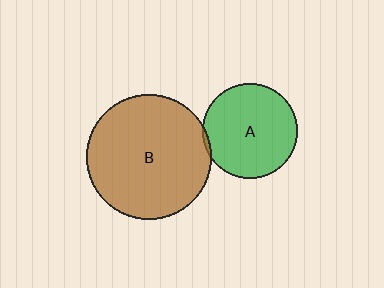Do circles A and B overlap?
Yes.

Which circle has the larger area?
Circle B (brown).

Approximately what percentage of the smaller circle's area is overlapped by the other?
Approximately 5%.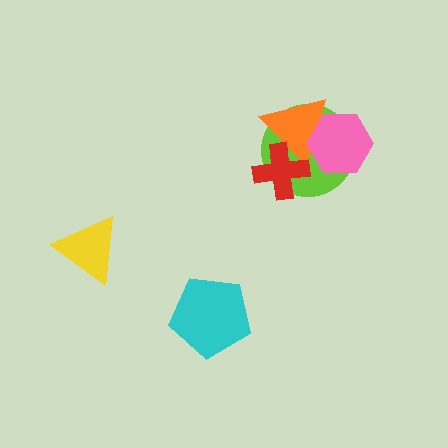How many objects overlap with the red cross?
2 objects overlap with the red cross.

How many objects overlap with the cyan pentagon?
0 objects overlap with the cyan pentagon.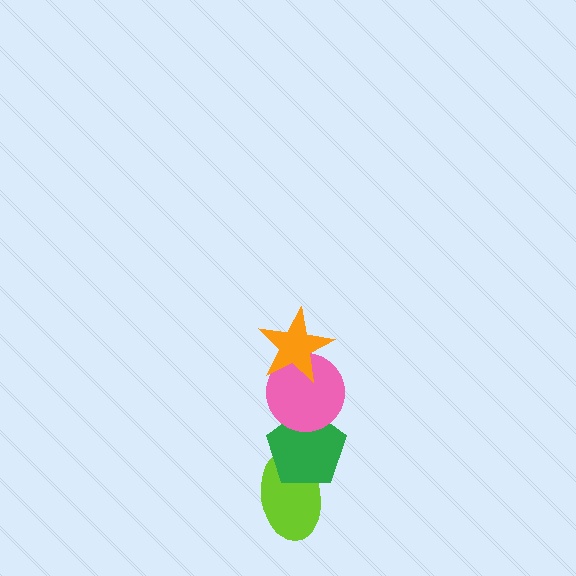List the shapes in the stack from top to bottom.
From top to bottom: the orange star, the pink circle, the green pentagon, the lime ellipse.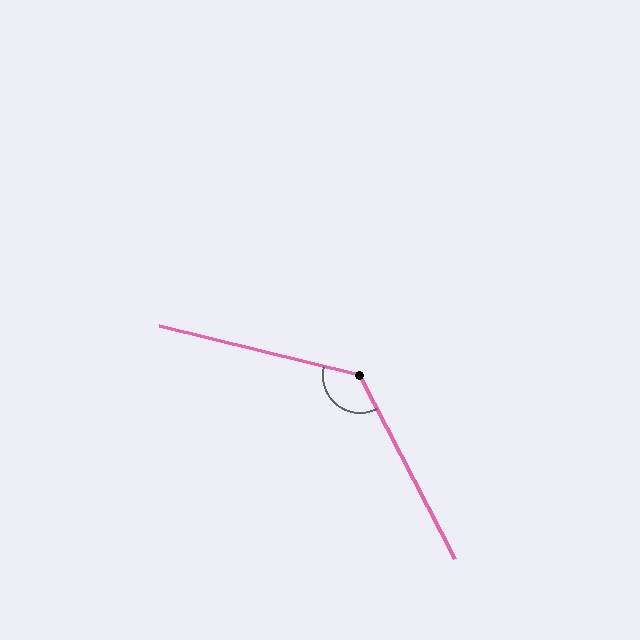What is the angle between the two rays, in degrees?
Approximately 131 degrees.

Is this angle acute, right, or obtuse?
It is obtuse.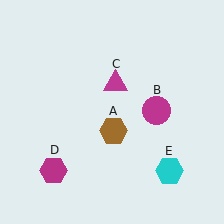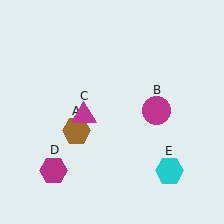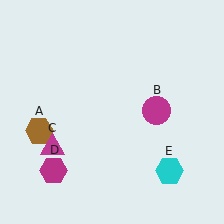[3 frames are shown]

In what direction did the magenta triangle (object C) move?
The magenta triangle (object C) moved down and to the left.